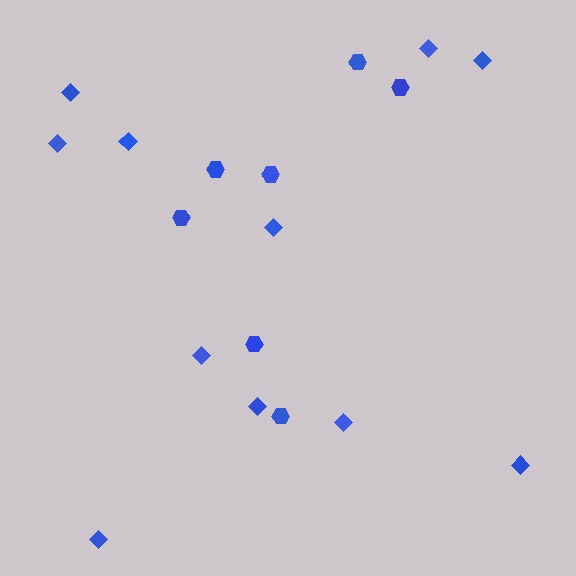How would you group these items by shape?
There are 2 groups: one group of diamonds (11) and one group of hexagons (7).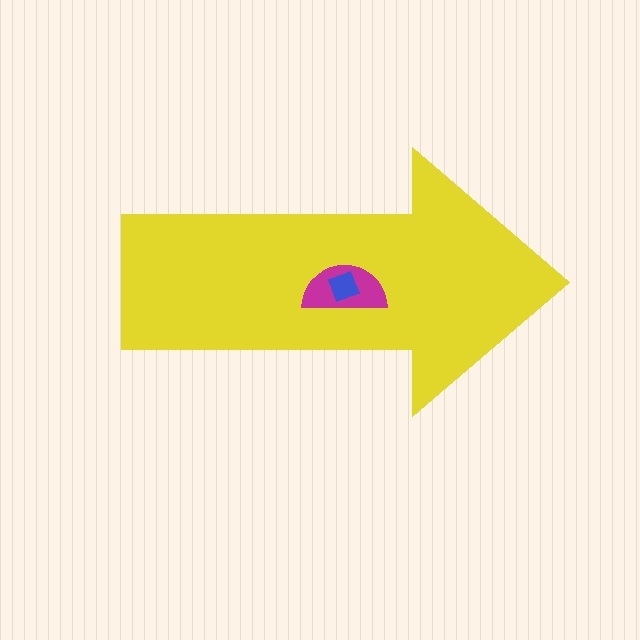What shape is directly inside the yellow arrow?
The magenta semicircle.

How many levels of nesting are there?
3.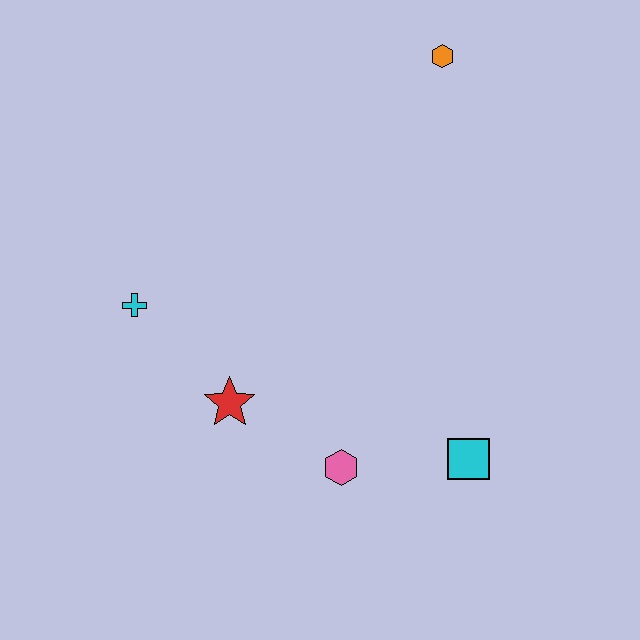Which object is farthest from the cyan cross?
The orange hexagon is farthest from the cyan cross.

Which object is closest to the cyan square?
The pink hexagon is closest to the cyan square.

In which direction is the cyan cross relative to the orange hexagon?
The cyan cross is to the left of the orange hexagon.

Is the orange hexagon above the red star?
Yes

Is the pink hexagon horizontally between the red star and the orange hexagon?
Yes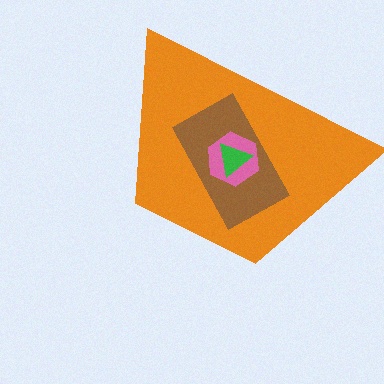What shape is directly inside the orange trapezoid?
The brown rectangle.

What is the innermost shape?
The green triangle.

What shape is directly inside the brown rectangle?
The pink hexagon.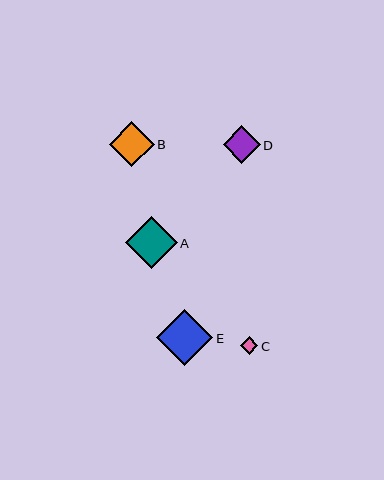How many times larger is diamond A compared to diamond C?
Diamond A is approximately 3.0 times the size of diamond C.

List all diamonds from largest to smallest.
From largest to smallest: E, A, B, D, C.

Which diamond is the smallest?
Diamond C is the smallest with a size of approximately 17 pixels.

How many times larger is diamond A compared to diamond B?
Diamond A is approximately 1.2 times the size of diamond B.